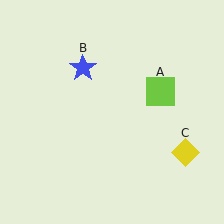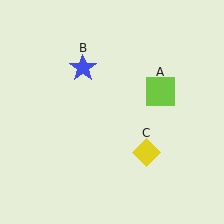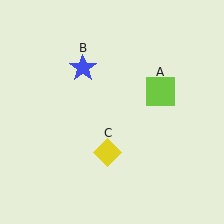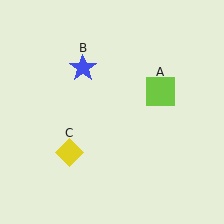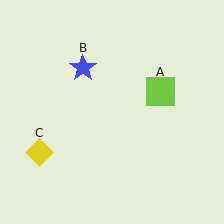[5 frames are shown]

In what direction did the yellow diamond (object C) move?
The yellow diamond (object C) moved left.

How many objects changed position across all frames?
1 object changed position: yellow diamond (object C).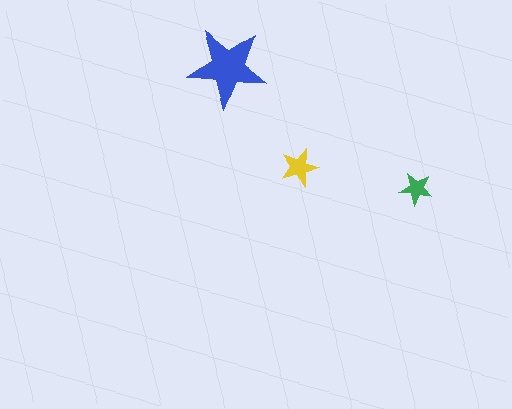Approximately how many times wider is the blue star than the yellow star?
About 2 times wider.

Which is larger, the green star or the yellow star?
The yellow one.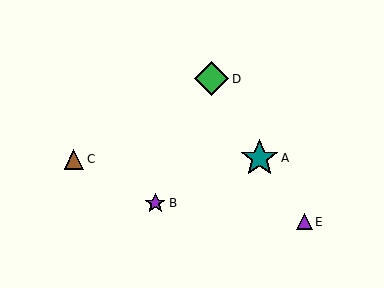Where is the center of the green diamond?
The center of the green diamond is at (212, 79).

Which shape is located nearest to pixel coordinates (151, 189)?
The purple star (labeled B) at (155, 203) is nearest to that location.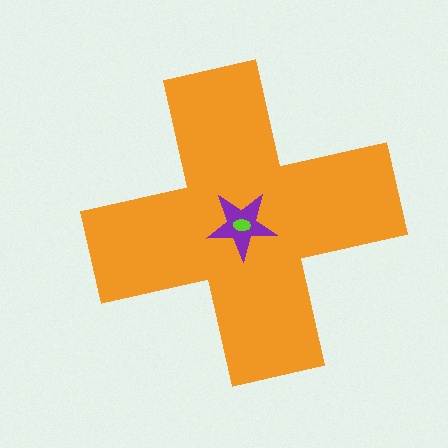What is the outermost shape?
The orange cross.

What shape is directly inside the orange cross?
The purple star.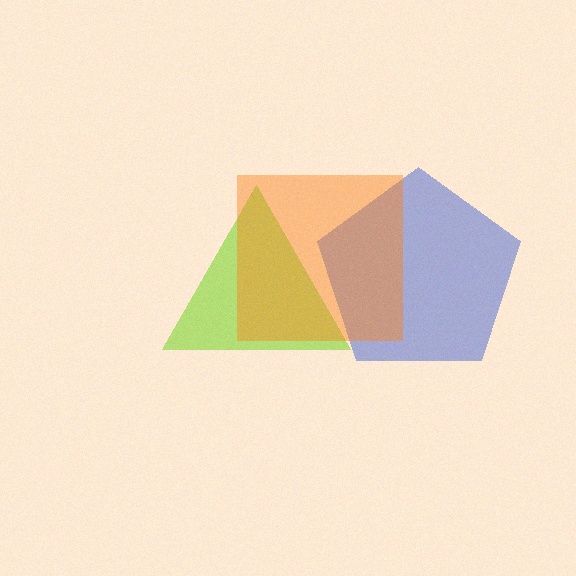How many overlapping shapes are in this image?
There are 3 overlapping shapes in the image.